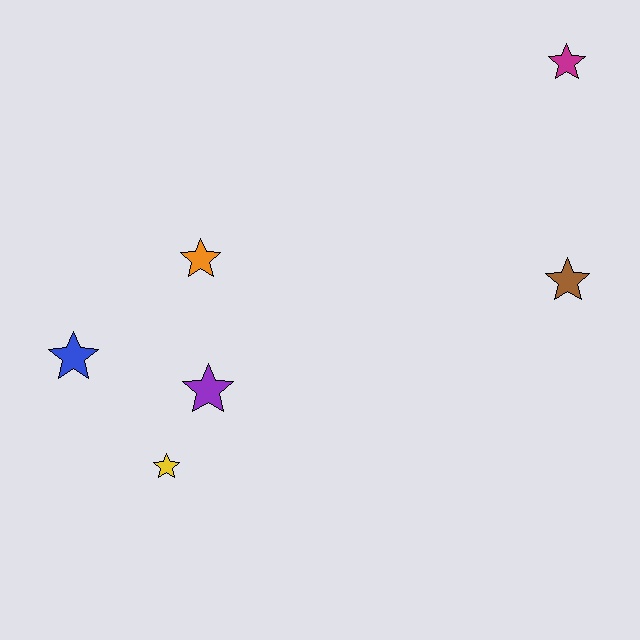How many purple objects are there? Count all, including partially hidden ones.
There is 1 purple object.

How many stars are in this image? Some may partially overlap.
There are 6 stars.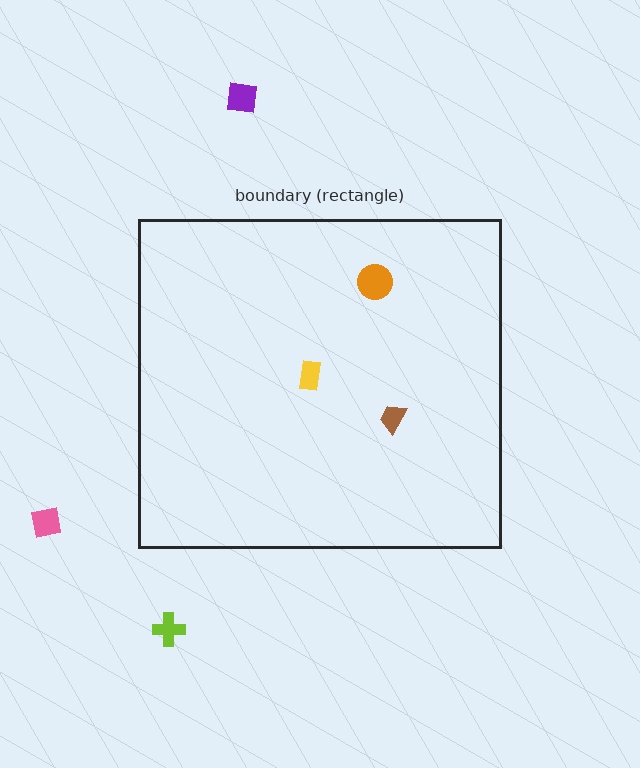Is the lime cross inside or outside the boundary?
Outside.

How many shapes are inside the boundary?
3 inside, 3 outside.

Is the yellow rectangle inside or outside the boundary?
Inside.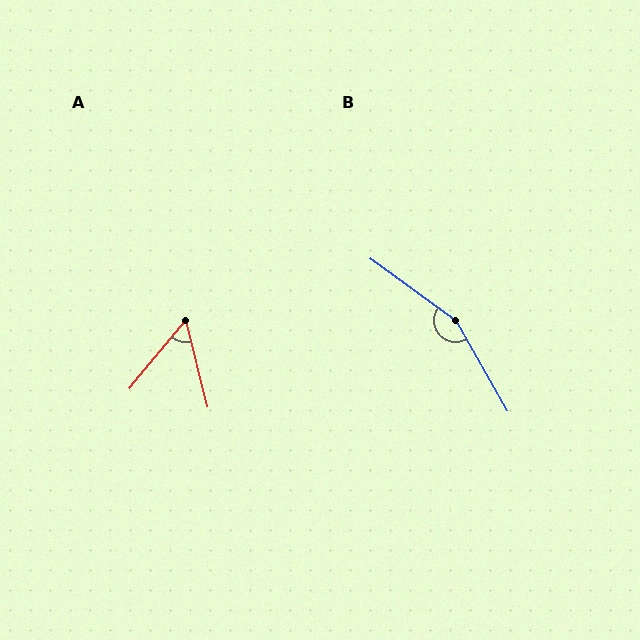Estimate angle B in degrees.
Approximately 156 degrees.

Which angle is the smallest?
A, at approximately 53 degrees.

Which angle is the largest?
B, at approximately 156 degrees.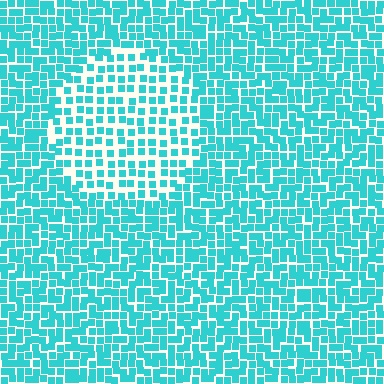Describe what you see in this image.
The image contains small cyan elements arranged at two different densities. A circle-shaped region is visible where the elements are less densely packed than the surrounding area.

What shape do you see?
I see a circle.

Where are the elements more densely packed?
The elements are more densely packed outside the circle boundary.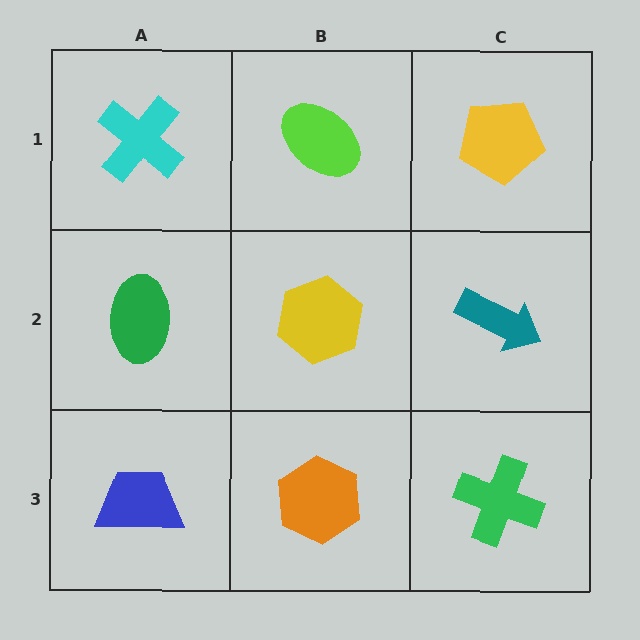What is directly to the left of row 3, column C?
An orange hexagon.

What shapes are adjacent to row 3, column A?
A green ellipse (row 2, column A), an orange hexagon (row 3, column B).